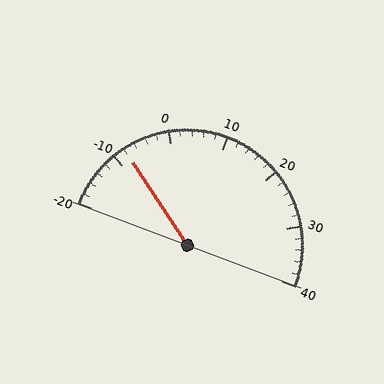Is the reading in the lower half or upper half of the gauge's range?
The reading is in the lower half of the range (-20 to 40).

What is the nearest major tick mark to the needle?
The nearest major tick mark is -10.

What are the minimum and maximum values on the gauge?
The gauge ranges from -20 to 40.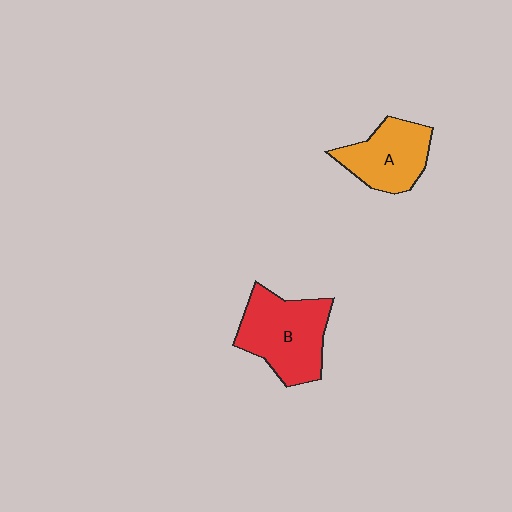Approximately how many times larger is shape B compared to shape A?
Approximately 1.3 times.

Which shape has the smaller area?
Shape A (orange).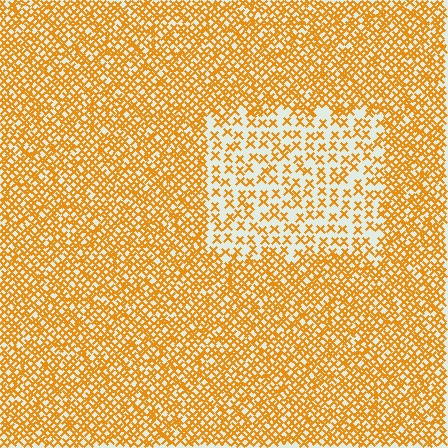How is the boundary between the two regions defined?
The boundary is defined by a change in element density (approximately 2.3x ratio). All elements are the same color, size, and shape.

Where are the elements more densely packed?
The elements are more densely packed outside the rectangle boundary.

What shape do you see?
I see a rectangle.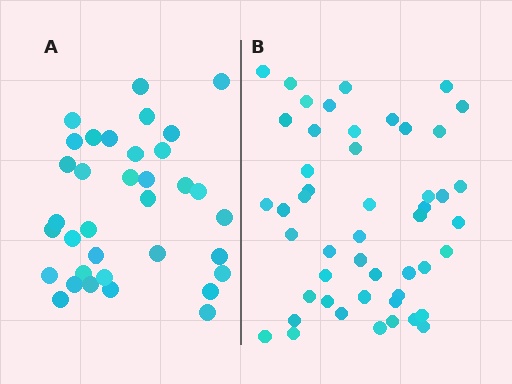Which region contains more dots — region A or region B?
Region B (the right region) has more dots.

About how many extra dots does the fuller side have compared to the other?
Region B has approximately 15 more dots than region A.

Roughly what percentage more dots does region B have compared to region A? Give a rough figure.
About 40% more.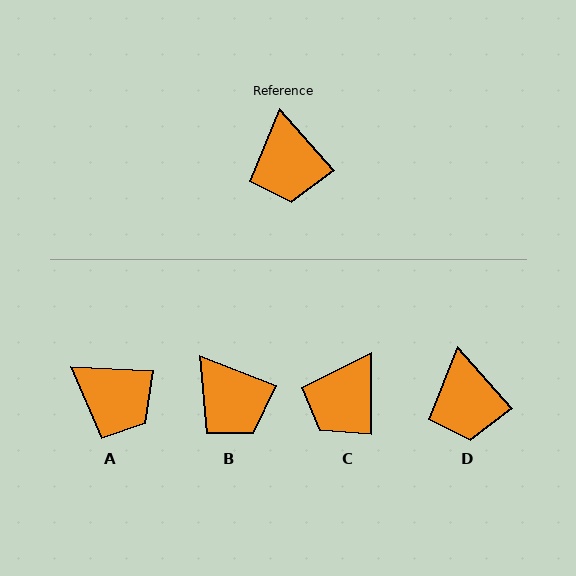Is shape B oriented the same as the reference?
No, it is off by about 27 degrees.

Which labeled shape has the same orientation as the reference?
D.